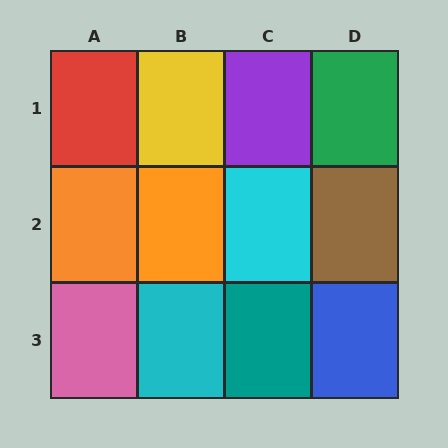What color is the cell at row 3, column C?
Teal.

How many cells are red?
1 cell is red.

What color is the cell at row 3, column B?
Cyan.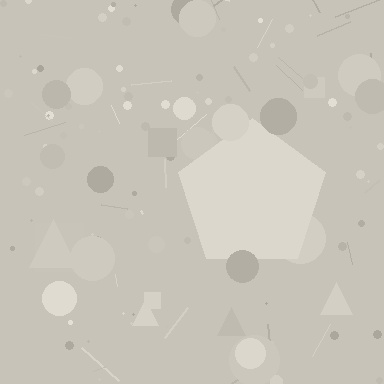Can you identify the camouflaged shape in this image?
The camouflaged shape is a pentagon.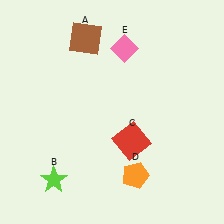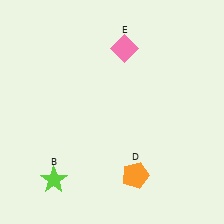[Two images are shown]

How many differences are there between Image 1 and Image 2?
There are 2 differences between the two images.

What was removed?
The red square (C), the brown square (A) were removed in Image 2.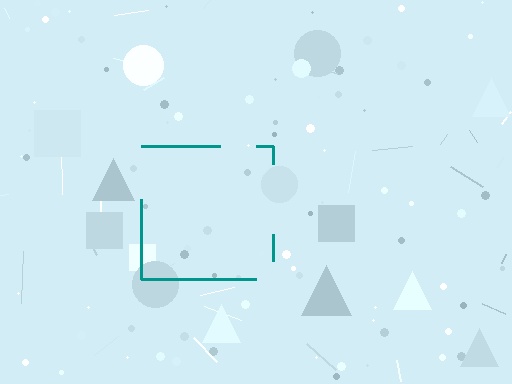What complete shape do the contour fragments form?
The contour fragments form a square.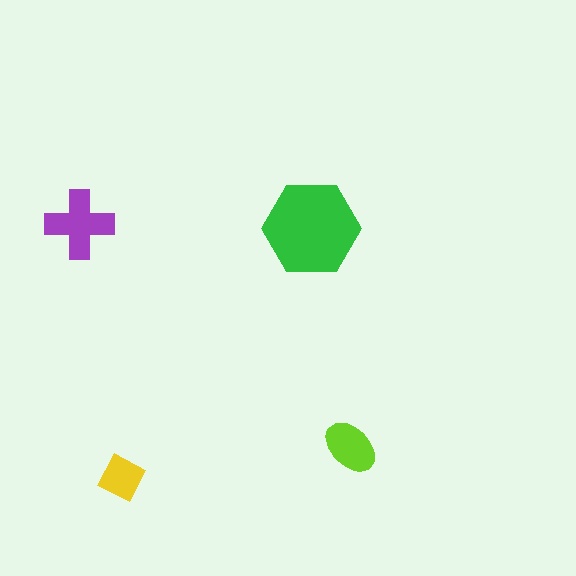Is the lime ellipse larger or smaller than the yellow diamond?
Larger.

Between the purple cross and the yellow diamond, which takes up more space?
The purple cross.